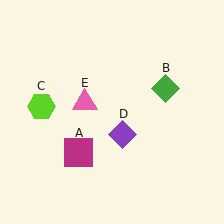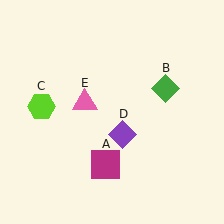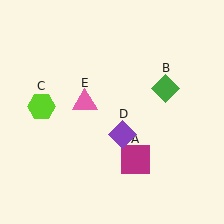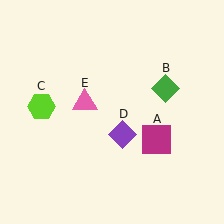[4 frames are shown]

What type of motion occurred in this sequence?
The magenta square (object A) rotated counterclockwise around the center of the scene.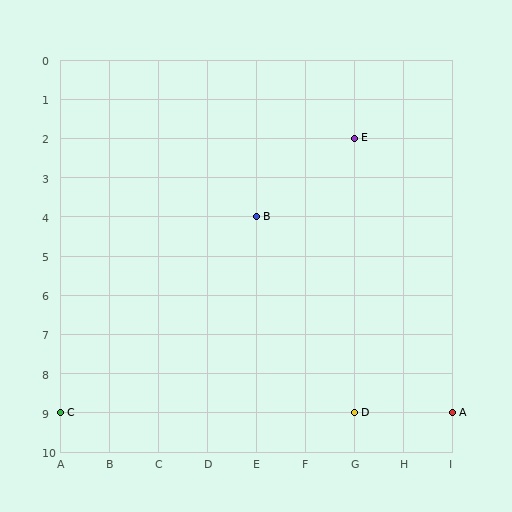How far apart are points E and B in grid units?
Points E and B are 2 columns and 2 rows apart (about 2.8 grid units diagonally).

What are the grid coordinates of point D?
Point D is at grid coordinates (G, 9).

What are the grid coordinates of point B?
Point B is at grid coordinates (E, 4).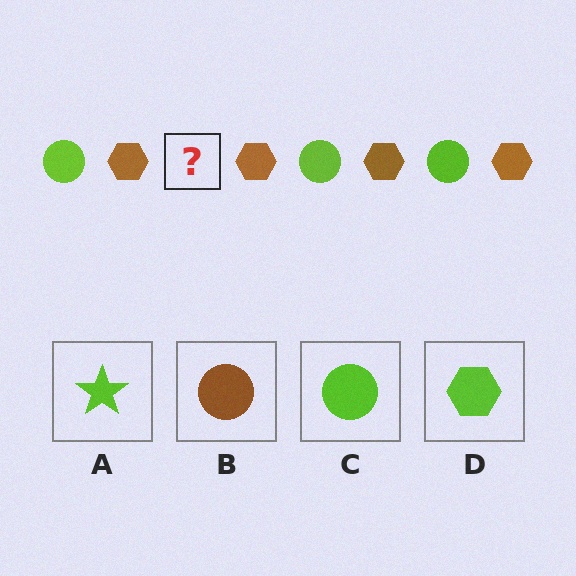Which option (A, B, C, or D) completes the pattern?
C.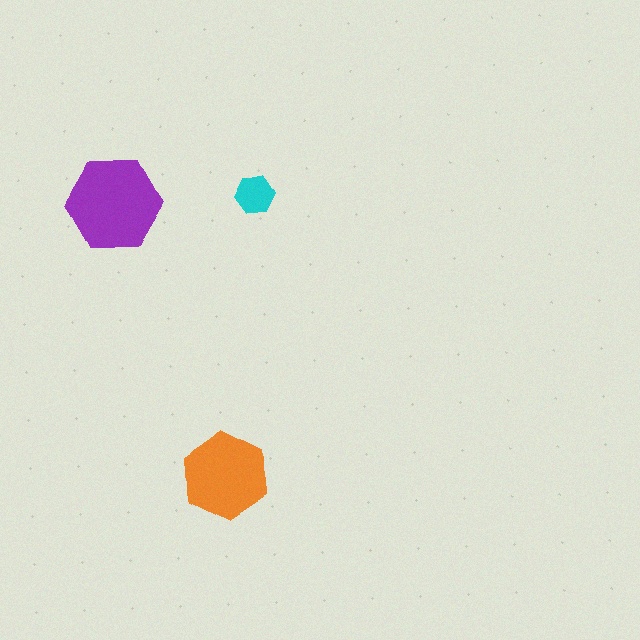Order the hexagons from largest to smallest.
the purple one, the orange one, the cyan one.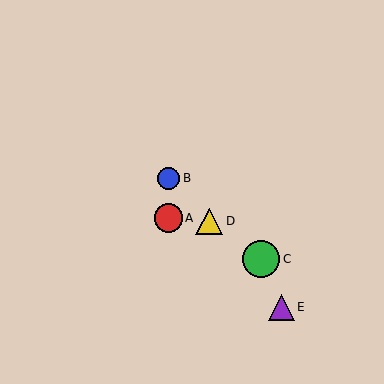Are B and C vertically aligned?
No, B is at x≈168 and C is at x≈261.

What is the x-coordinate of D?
Object D is at x≈209.